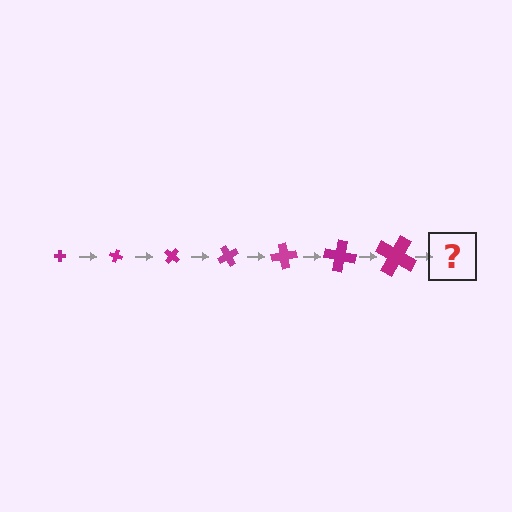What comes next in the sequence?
The next element should be a cross, larger than the previous one and rotated 140 degrees from the start.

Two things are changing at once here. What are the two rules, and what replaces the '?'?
The two rules are that the cross grows larger each step and it rotates 20 degrees each step. The '?' should be a cross, larger than the previous one and rotated 140 degrees from the start.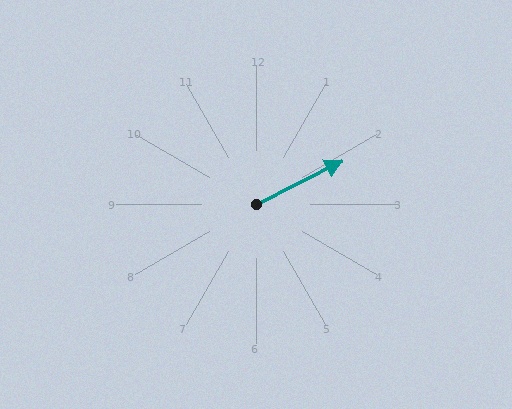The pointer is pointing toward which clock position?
Roughly 2 o'clock.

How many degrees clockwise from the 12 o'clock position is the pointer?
Approximately 63 degrees.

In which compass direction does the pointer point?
Northeast.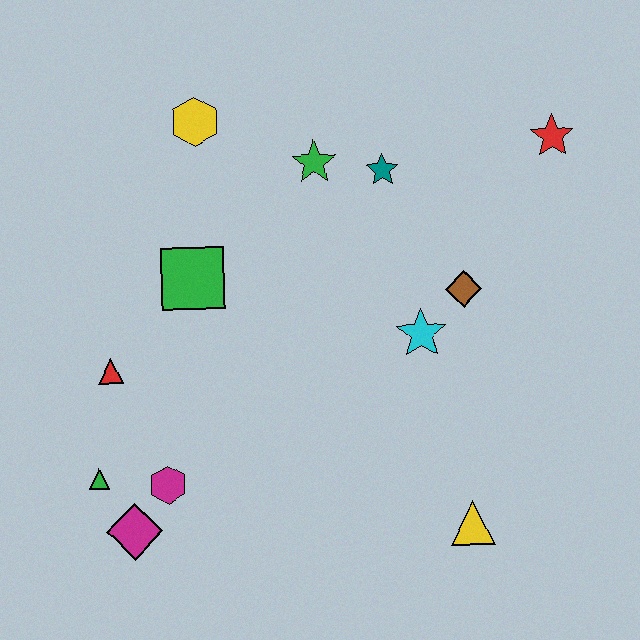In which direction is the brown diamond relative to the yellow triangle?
The brown diamond is above the yellow triangle.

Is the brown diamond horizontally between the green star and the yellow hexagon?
No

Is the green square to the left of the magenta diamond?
No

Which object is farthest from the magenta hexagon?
The red star is farthest from the magenta hexagon.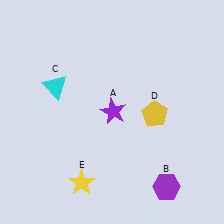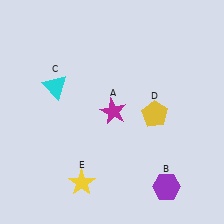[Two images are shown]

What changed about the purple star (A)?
In Image 1, A is purple. In Image 2, it changed to magenta.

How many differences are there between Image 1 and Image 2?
There is 1 difference between the two images.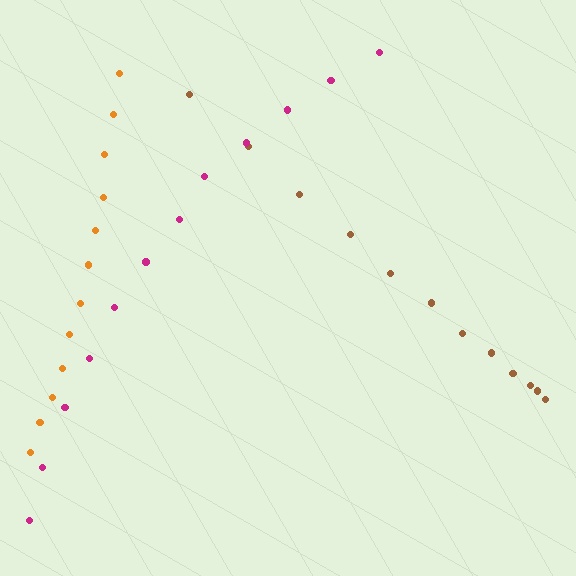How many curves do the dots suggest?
There are 3 distinct paths.